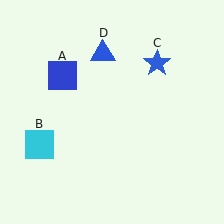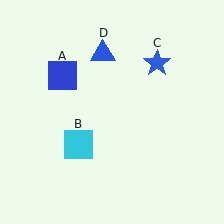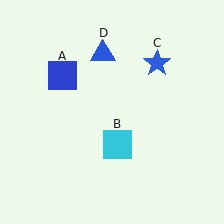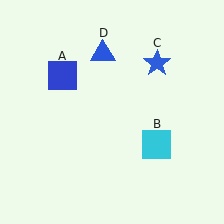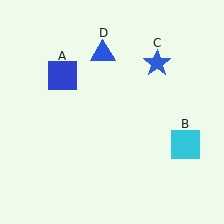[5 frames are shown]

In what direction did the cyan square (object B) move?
The cyan square (object B) moved right.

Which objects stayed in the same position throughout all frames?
Blue square (object A) and blue star (object C) and blue triangle (object D) remained stationary.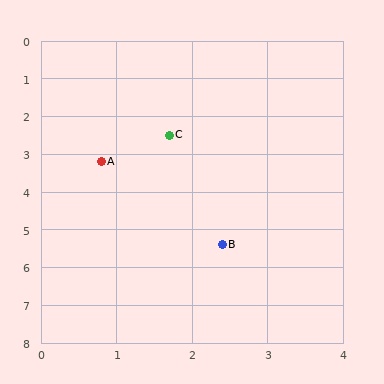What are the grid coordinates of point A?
Point A is at approximately (0.8, 3.2).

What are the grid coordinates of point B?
Point B is at approximately (2.4, 5.4).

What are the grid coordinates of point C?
Point C is at approximately (1.7, 2.5).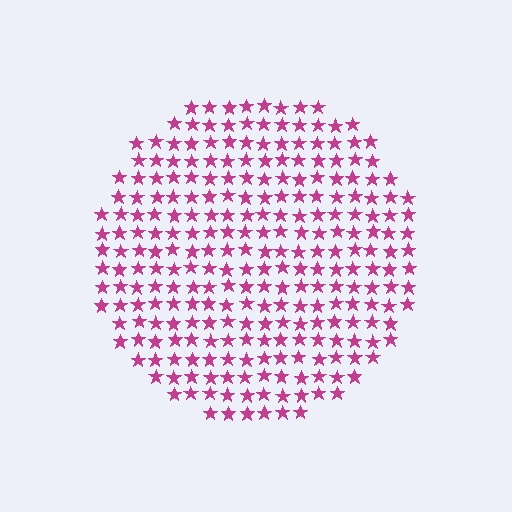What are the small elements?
The small elements are stars.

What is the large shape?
The large shape is a circle.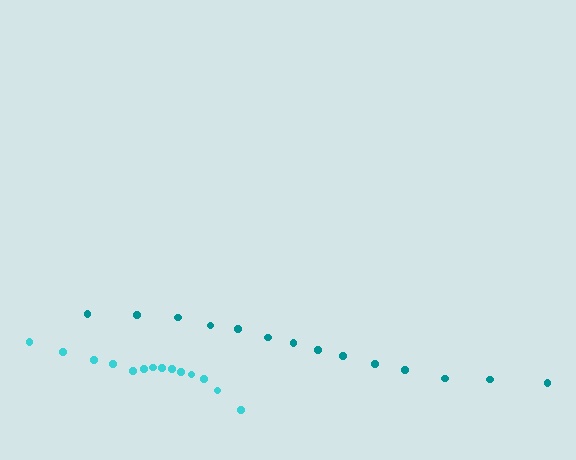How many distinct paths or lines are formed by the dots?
There are 2 distinct paths.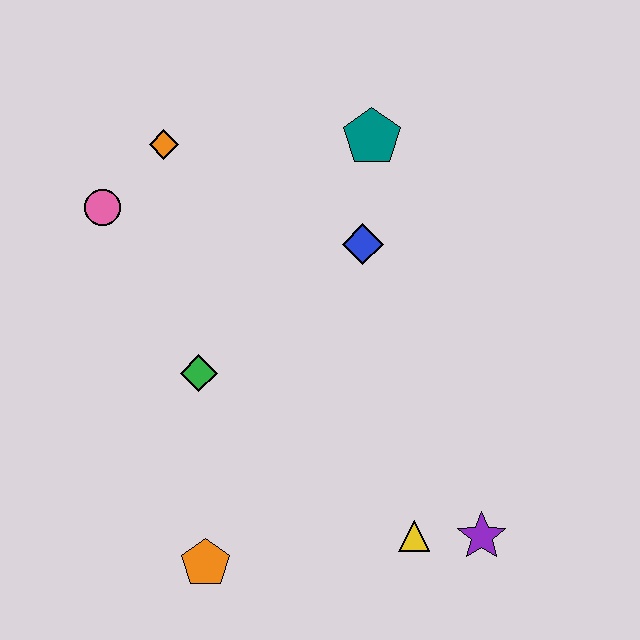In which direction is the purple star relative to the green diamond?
The purple star is to the right of the green diamond.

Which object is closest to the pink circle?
The orange diamond is closest to the pink circle.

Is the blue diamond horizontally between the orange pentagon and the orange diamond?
No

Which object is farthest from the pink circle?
The purple star is farthest from the pink circle.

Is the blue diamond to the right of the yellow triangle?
No